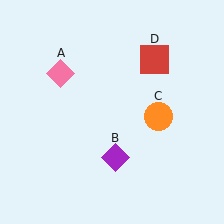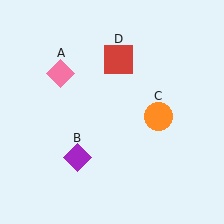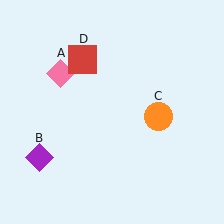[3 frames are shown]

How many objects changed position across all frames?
2 objects changed position: purple diamond (object B), red square (object D).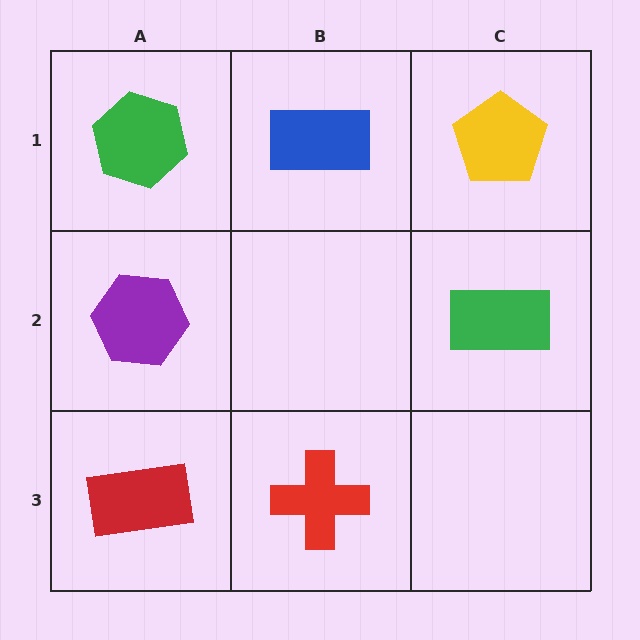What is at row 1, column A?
A green hexagon.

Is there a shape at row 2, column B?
No, that cell is empty.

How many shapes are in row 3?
2 shapes.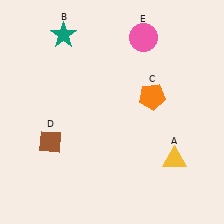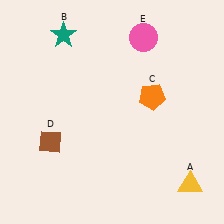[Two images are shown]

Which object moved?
The yellow triangle (A) moved down.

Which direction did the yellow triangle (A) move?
The yellow triangle (A) moved down.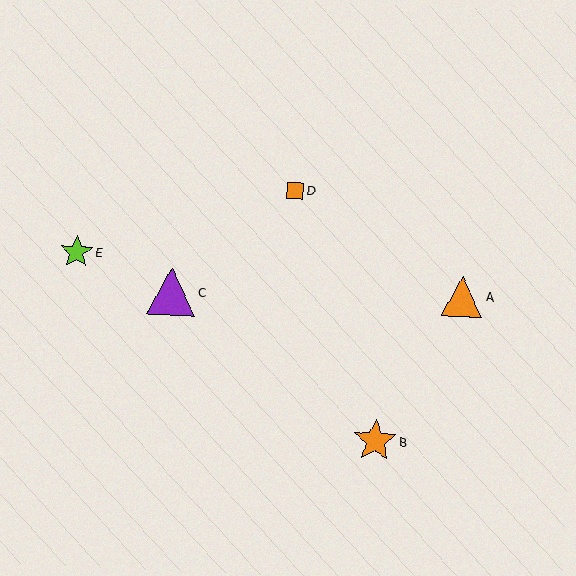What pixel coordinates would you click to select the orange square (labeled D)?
Click at (295, 190) to select the orange square D.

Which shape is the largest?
The purple triangle (labeled C) is the largest.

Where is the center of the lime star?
The center of the lime star is at (77, 252).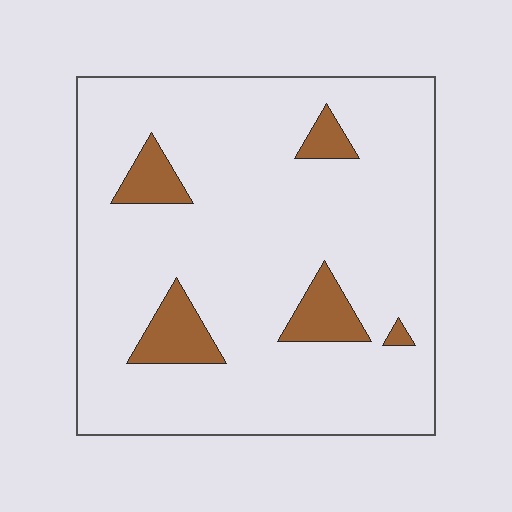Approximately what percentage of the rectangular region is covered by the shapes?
Approximately 10%.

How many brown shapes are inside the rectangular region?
5.